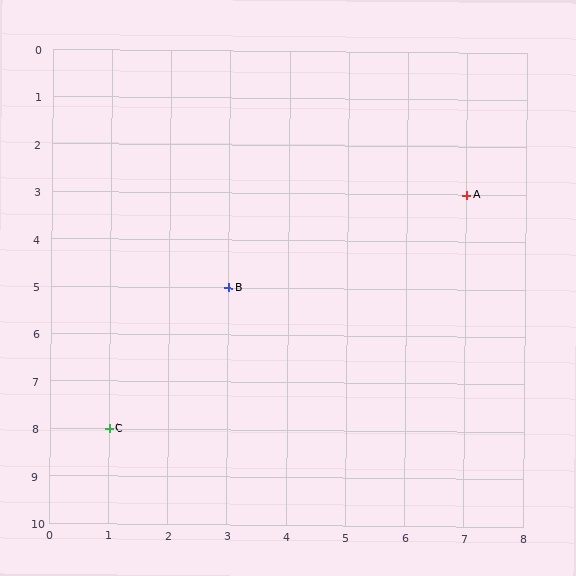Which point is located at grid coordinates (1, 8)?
Point C is at (1, 8).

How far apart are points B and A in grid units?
Points B and A are 4 columns and 2 rows apart (about 4.5 grid units diagonally).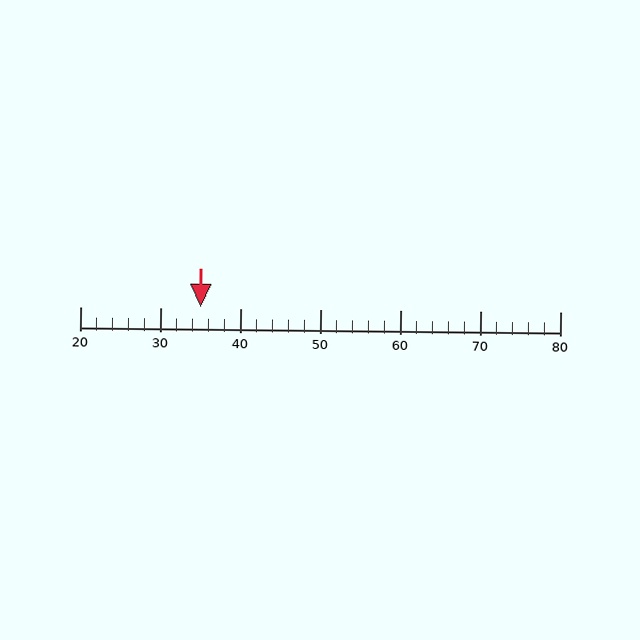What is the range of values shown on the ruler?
The ruler shows values from 20 to 80.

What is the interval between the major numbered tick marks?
The major tick marks are spaced 10 units apart.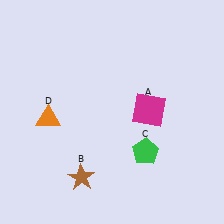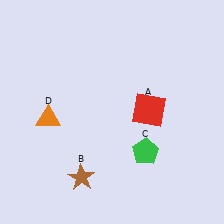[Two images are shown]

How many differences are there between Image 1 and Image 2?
There is 1 difference between the two images.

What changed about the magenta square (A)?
In Image 1, A is magenta. In Image 2, it changed to red.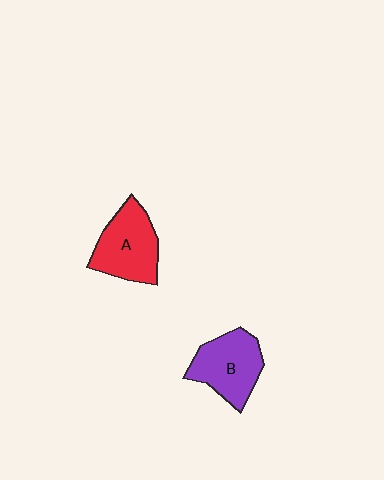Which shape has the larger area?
Shape A (red).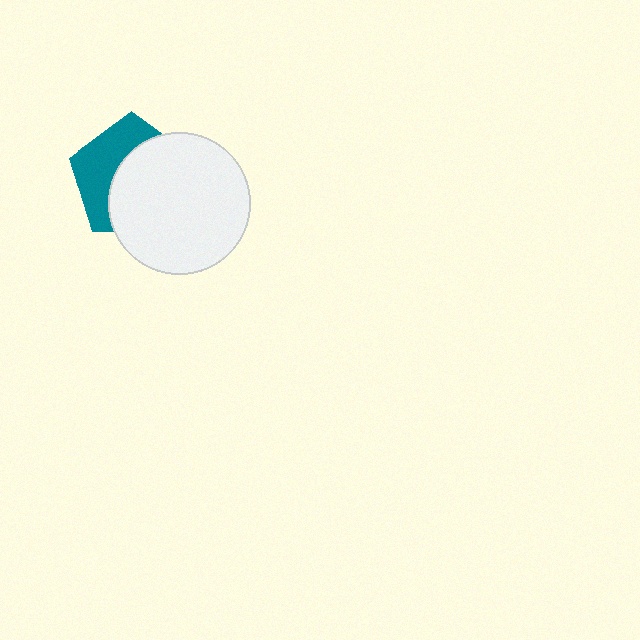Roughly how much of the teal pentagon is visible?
A small part of it is visible (roughly 41%).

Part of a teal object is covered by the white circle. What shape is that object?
It is a pentagon.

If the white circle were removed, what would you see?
You would see the complete teal pentagon.